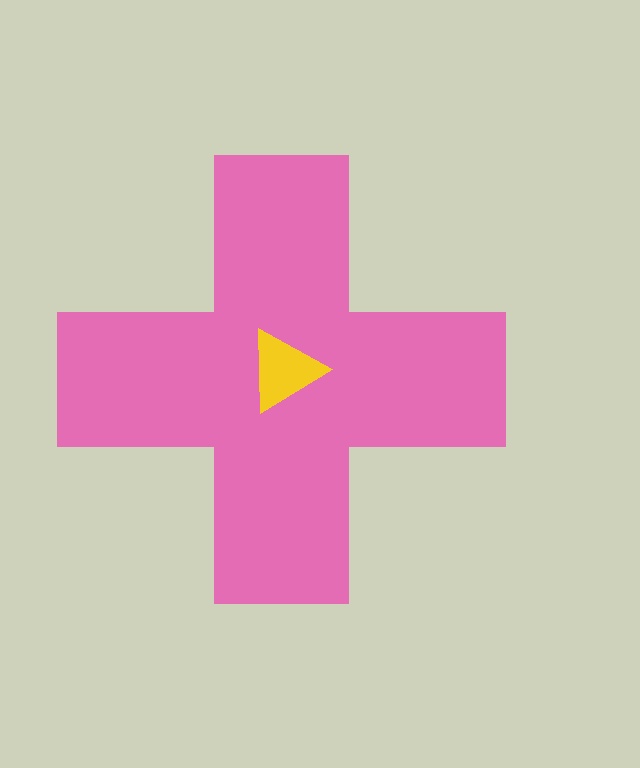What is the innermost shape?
The yellow triangle.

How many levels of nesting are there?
2.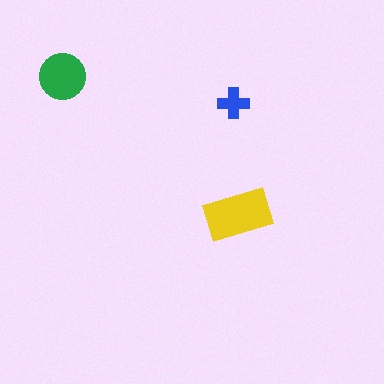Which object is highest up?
The green circle is topmost.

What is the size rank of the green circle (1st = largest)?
2nd.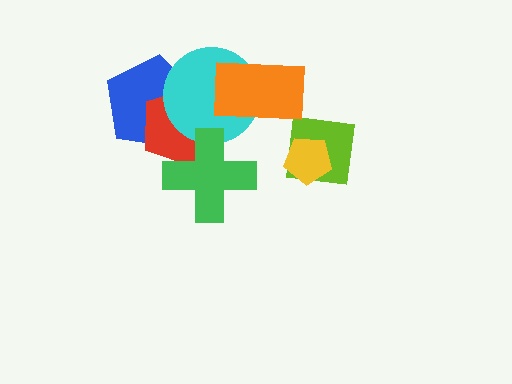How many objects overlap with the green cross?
2 objects overlap with the green cross.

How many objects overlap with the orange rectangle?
1 object overlaps with the orange rectangle.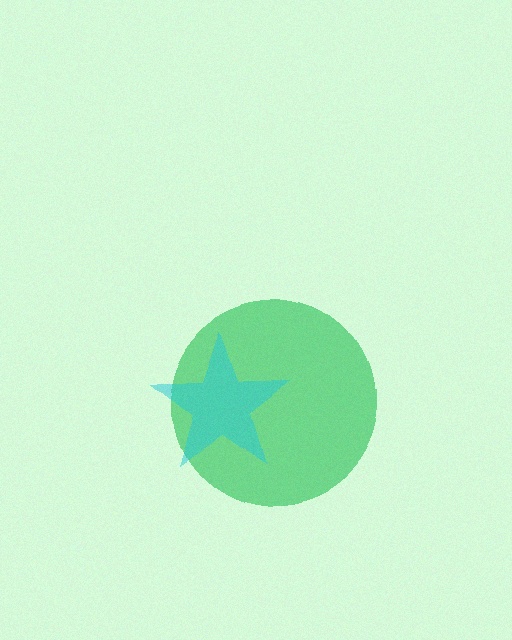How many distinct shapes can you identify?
There are 2 distinct shapes: a green circle, a cyan star.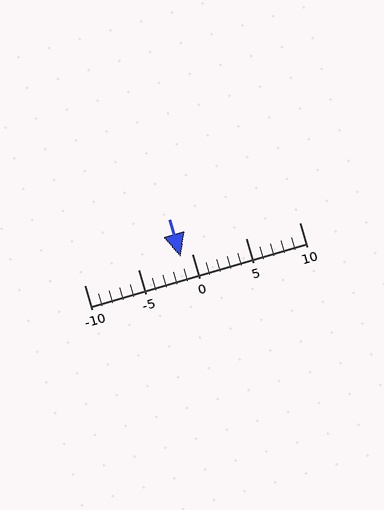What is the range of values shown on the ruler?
The ruler shows values from -10 to 10.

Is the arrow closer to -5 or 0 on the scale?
The arrow is closer to 0.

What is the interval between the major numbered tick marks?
The major tick marks are spaced 5 units apart.